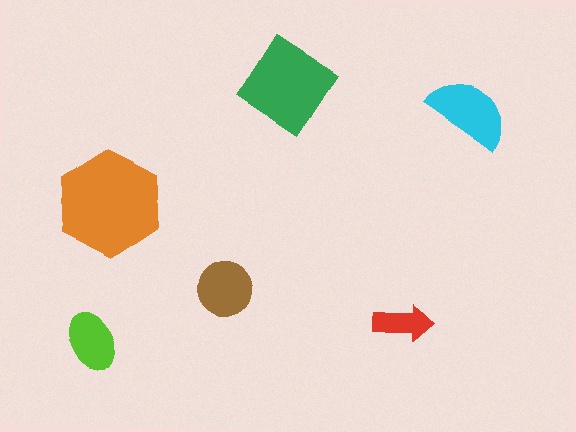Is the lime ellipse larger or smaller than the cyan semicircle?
Smaller.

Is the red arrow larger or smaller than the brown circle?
Smaller.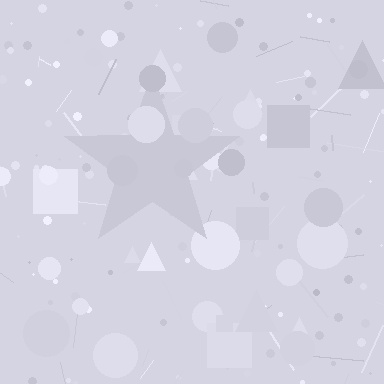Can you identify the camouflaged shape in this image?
The camouflaged shape is a star.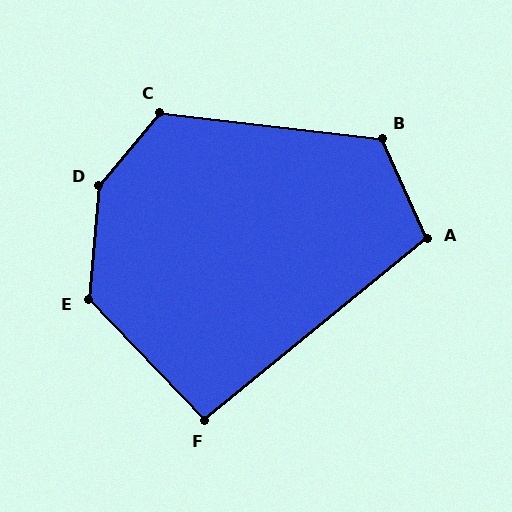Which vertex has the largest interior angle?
D, at approximately 145 degrees.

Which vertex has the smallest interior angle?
F, at approximately 94 degrees.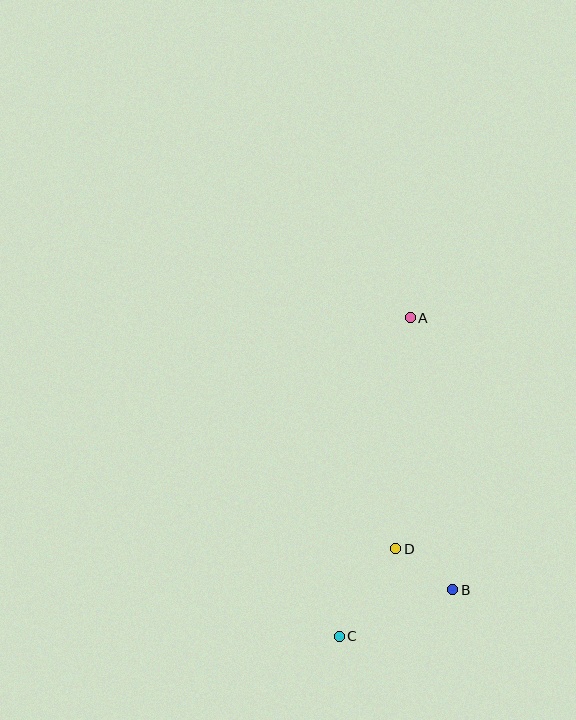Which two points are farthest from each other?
Points A and C are farthest from each other.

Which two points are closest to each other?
Points B and D are closest to each other.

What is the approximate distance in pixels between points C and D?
The distance between C and D is approximately 104 pixels.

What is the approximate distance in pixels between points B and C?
The distance between B and C is approximately 123 pixels.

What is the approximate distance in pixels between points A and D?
The distance between A and D is approximately 232 pixels.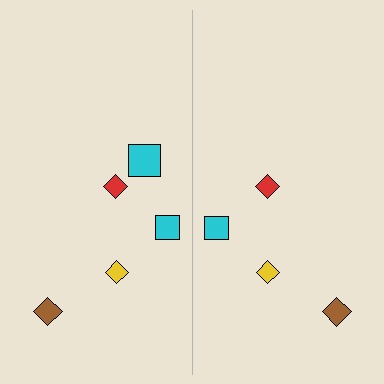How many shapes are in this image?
There are 9 shapes in this image.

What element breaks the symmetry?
A cyan square is missing from the right side.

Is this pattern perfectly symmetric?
No, the pattern is not perfectly symmetric. A cyan square is missing from the right side.